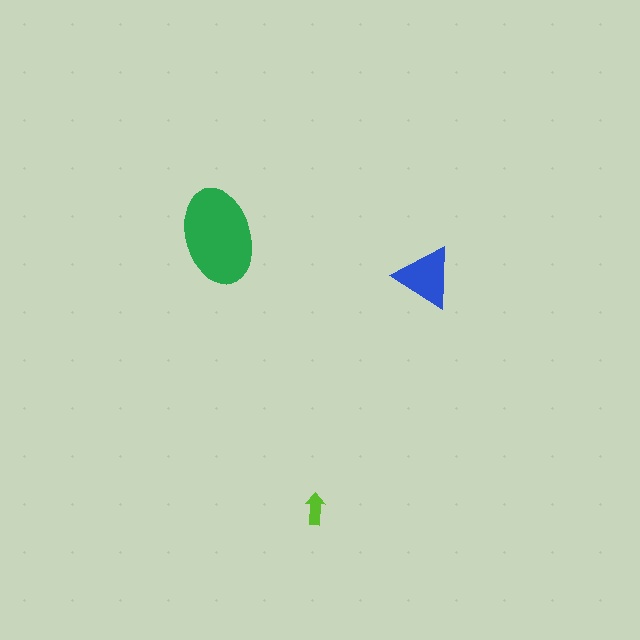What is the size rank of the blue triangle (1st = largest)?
2nd.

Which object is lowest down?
The lime arrow is bottommost.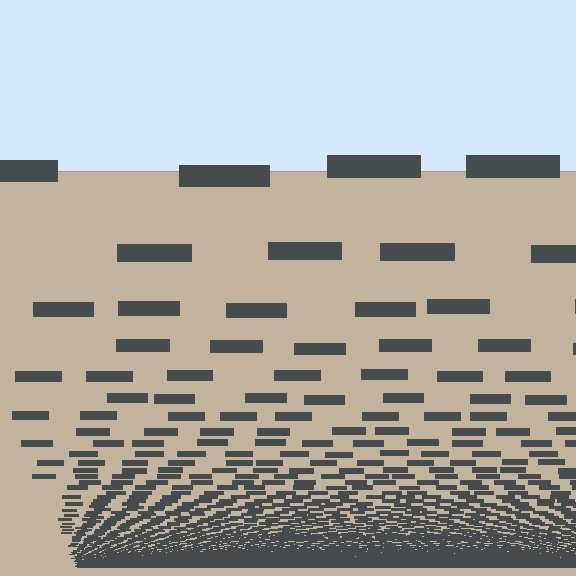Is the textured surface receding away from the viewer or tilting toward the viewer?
The surface appears to tilt toward the viewer. Texture elements get larger and sparser toward the top.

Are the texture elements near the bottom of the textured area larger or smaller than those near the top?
Smaller. The gradient is inverted — elements near the bottom are smaller and denser.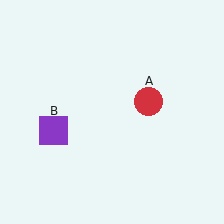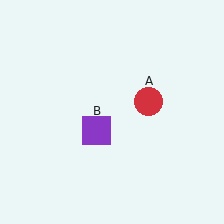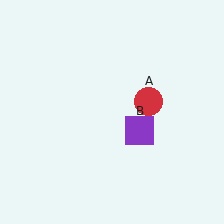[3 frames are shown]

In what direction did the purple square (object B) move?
The purple square (object B) moved right.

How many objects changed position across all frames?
1 object changed position: purple square (object B).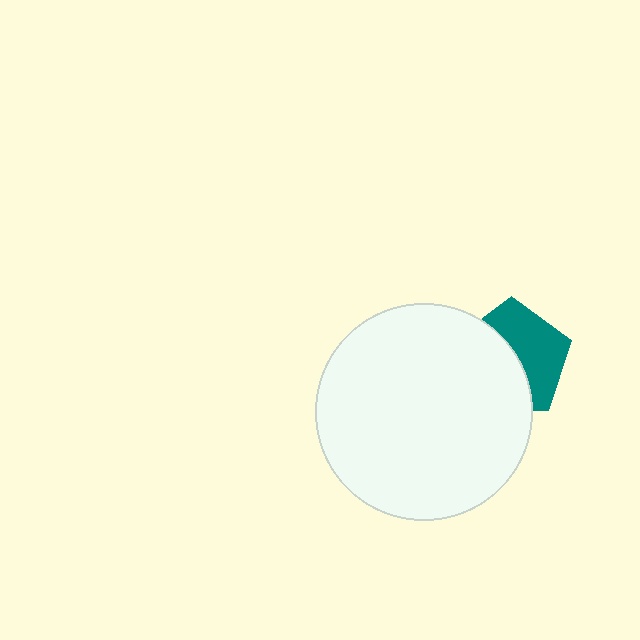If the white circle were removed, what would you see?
You would see the complete teal pentagon.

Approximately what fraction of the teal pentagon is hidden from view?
Roughly 52% of the teal pentagon is hidden behind the white circle.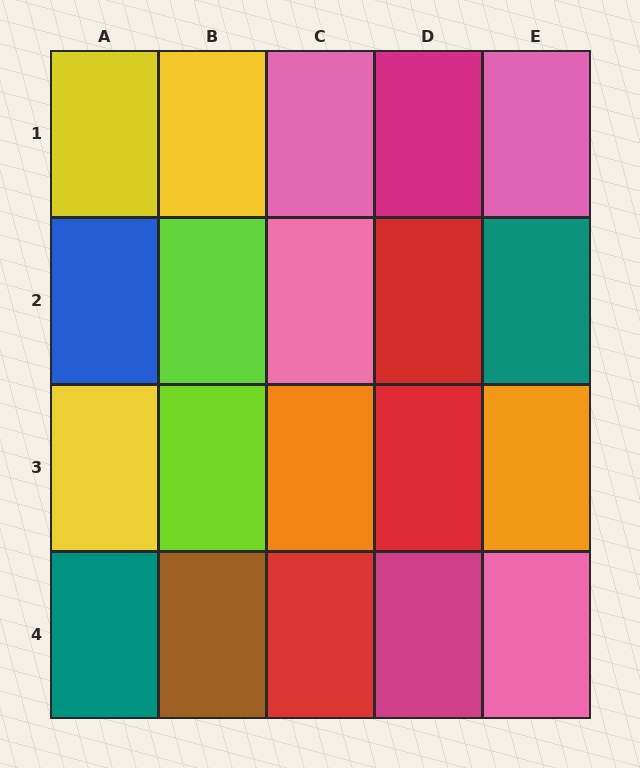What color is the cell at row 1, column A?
Yellow.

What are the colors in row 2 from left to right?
Blue, lime, pink, red, teal.